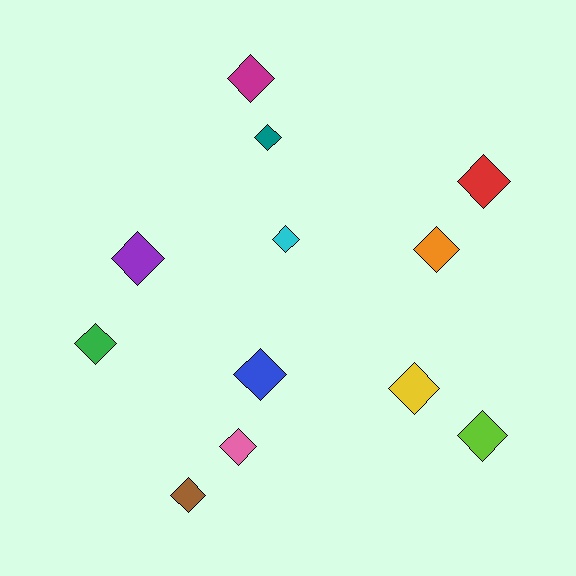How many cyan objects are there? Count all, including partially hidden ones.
There is 1 cyan object.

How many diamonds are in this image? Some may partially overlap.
There are 12 diamonds.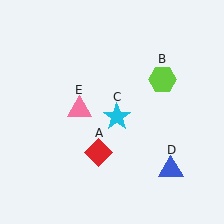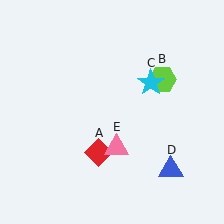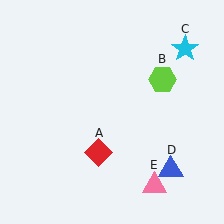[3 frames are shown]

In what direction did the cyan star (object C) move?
The cyan star (object C) moved up and to the right.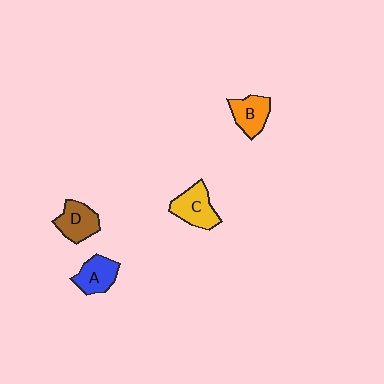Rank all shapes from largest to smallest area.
From largest to smallest: C (yellow), D (brown), A (blue), B (orange).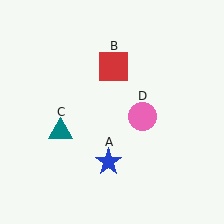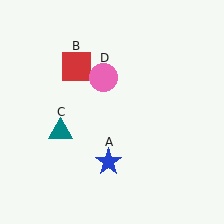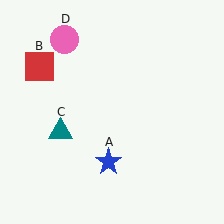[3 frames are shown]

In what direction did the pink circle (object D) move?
The pink circle (object D) moved up and to the left.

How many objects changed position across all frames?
2 objects changed position: red square (object B), pink circle (object D).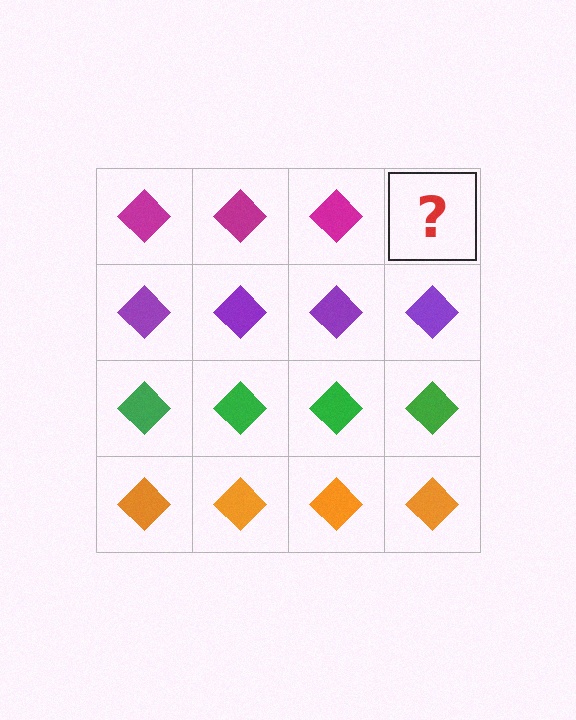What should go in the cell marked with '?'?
The missing cell should contain a magenta diamond.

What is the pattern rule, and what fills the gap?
The rule is that each row has a consistent color. The gap should be filled with a magenta diamond.